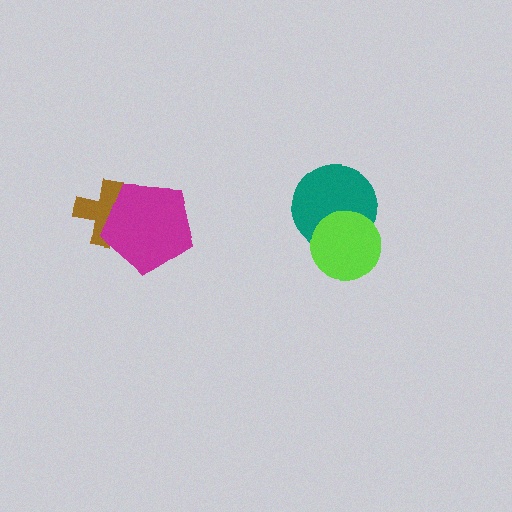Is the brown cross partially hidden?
Yes, it is partially covered by another shape.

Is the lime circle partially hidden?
No, no other shape covers it.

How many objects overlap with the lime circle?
1 object overlaps with the lime circle.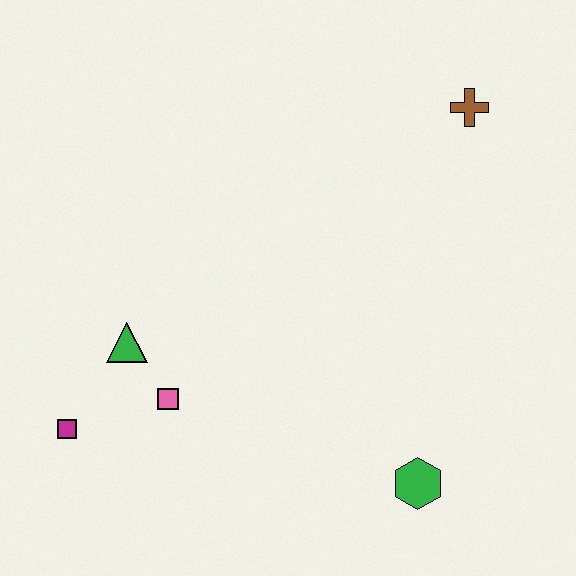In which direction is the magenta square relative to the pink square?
The magenta square is to the left of the pink square.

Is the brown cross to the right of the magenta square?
Yes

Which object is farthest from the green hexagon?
The brown cross is farthest from the green hexagon.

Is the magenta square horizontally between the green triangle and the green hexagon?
No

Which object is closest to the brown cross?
The green hexagon is closest to the brown cross.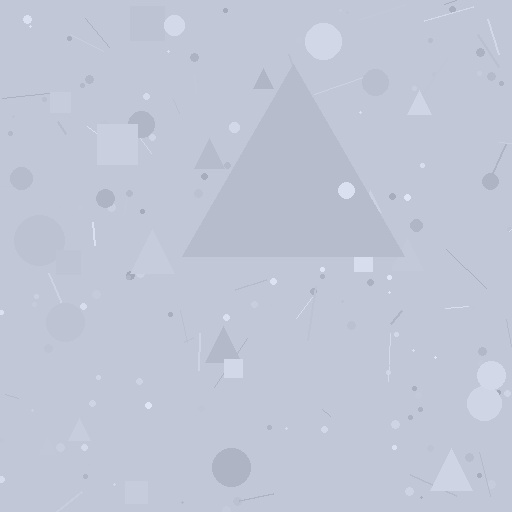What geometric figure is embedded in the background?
A triangle is embedded in the background.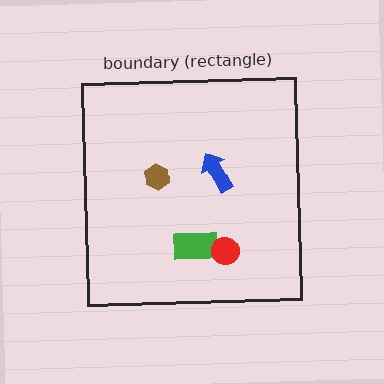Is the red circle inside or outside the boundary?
Inside.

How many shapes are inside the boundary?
4 inside, 0 outside.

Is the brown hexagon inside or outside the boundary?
Inside.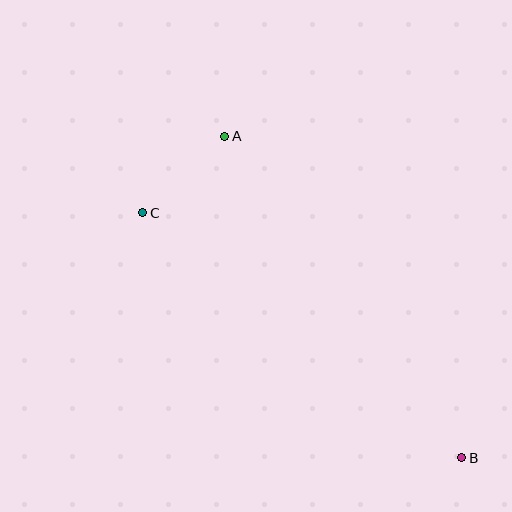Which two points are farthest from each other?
Points B and C are farthest from each other.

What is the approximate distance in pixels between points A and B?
The distance between A and B is approximately 399 pixels.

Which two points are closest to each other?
Points A and C are closest to each other.